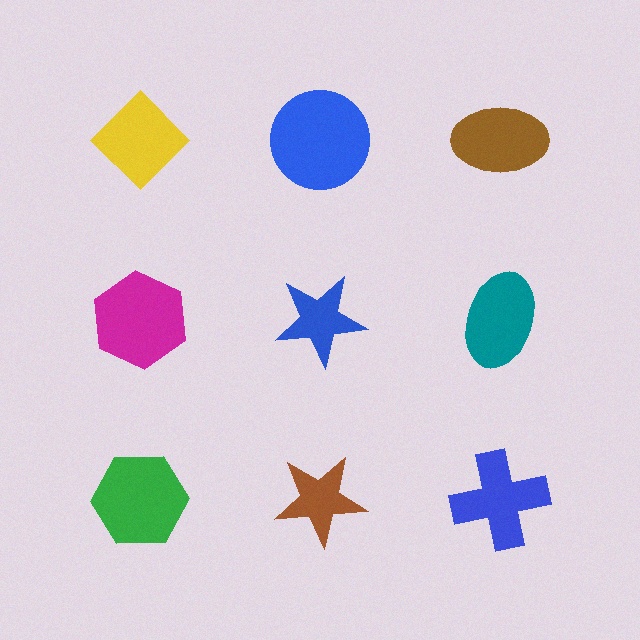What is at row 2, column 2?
A blue star.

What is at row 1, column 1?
A yellow diamond.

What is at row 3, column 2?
A brown star.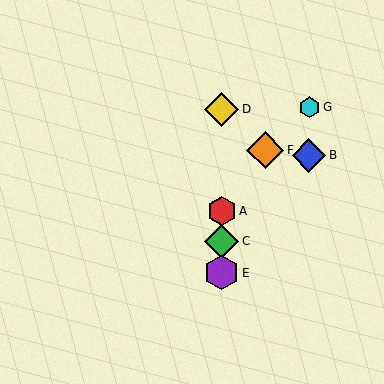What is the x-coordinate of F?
Object F is at x≈265.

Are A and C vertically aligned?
Yes, both are at x≈222.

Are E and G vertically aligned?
No, E is at x≈222 and G is at x≈309.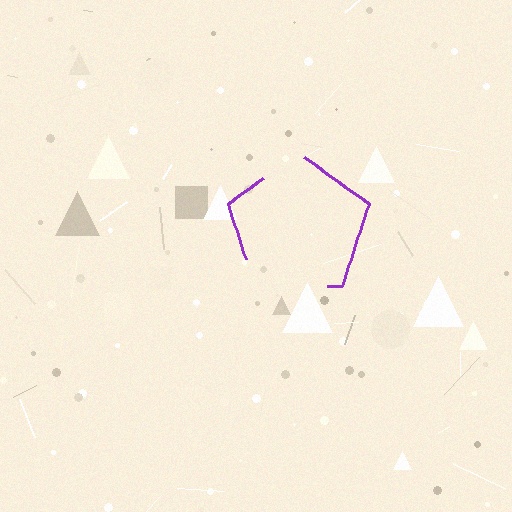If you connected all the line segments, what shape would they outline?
They would outline a pentagon.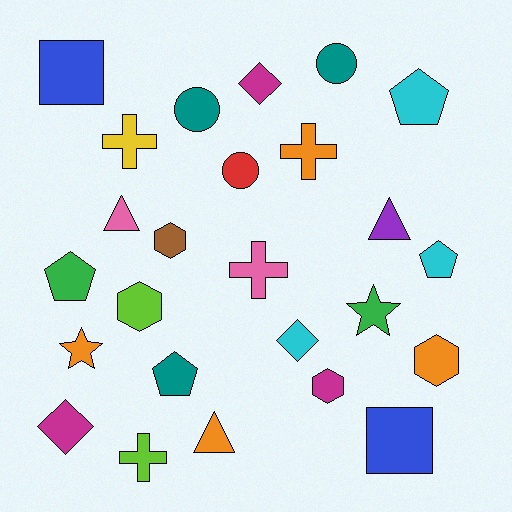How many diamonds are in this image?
There are 3 diamonds.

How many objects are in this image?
There are 25 objects.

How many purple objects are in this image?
There is 1 purple object.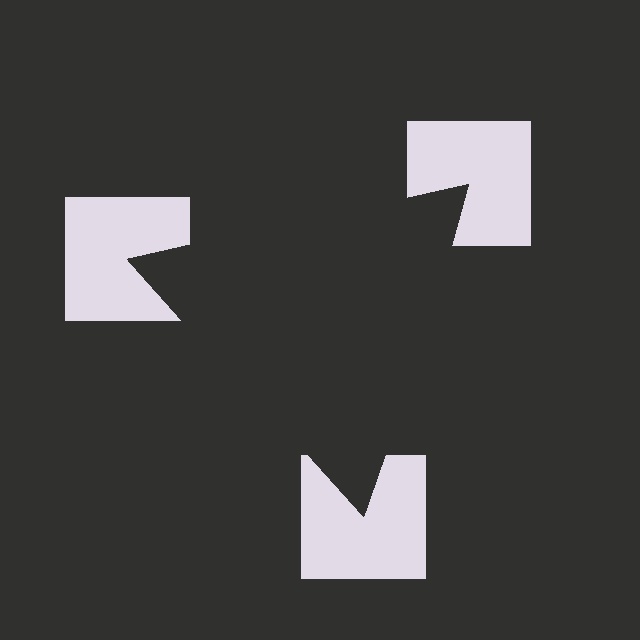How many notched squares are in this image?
There are 3 — one at each vertex of the illusory triangle.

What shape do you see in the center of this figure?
An illusory triangle — its edges are inferred from the aligned wedge cuts in the notched squares, not physically drawn.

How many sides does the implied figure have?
3 sides.